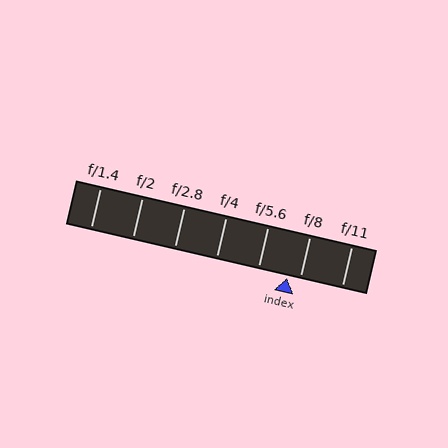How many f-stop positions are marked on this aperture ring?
There are 7 f-stop positions marked.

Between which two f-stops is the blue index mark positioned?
The index mark is between f/5.6 and f/8.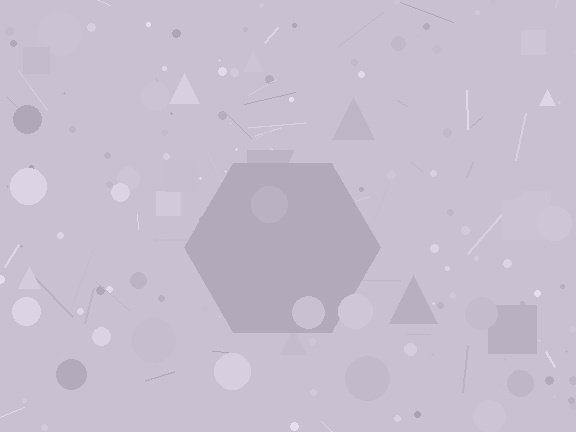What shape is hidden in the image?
A hexagon is hidden in the image.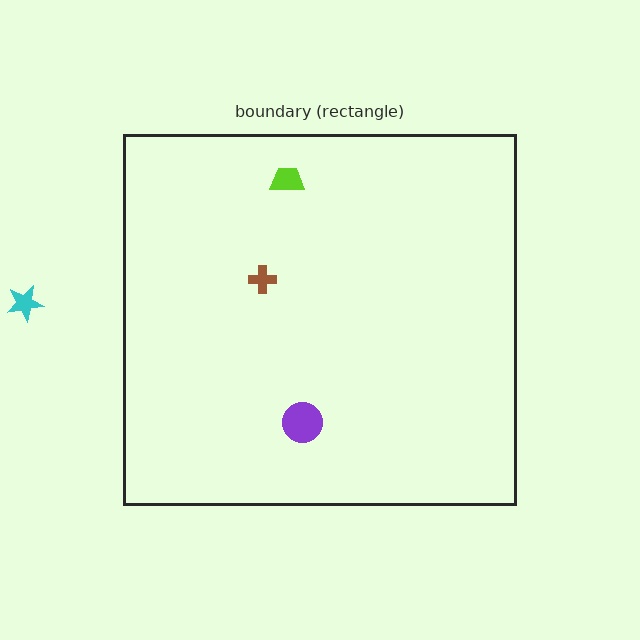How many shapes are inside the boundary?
3 inside, 1 outside.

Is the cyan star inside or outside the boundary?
Outside.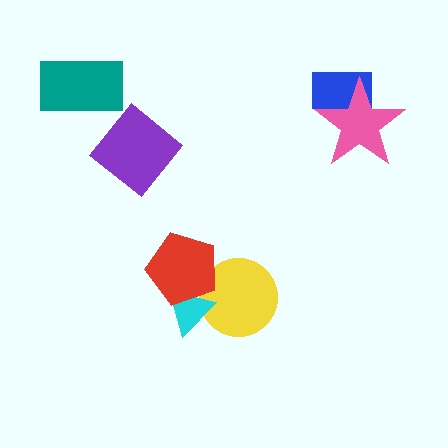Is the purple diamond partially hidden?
No, no other shape covers it.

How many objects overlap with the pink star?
1 object overlaps with the pink star.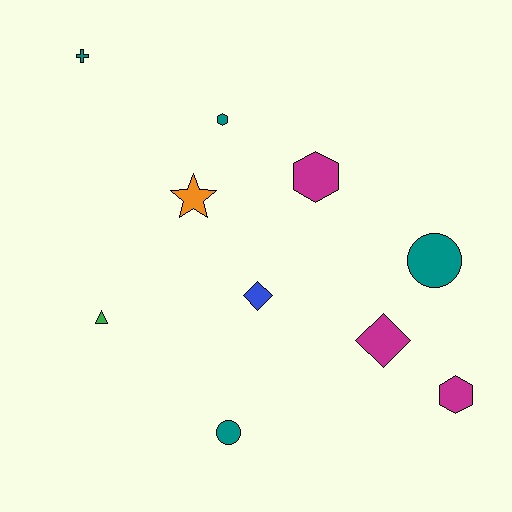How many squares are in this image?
There are no squares.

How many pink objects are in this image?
There are no pink objects.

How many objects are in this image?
There are 10 objects.